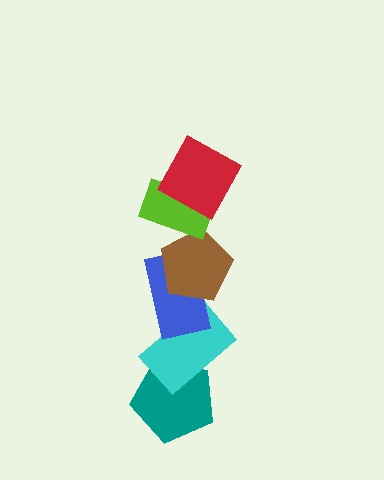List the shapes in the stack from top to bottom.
From top to bottom: the red square, the lime rectangle, the brown pentagon, the blue rectangle, the cyan rectangle, the teal pentagon.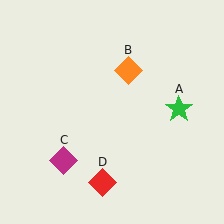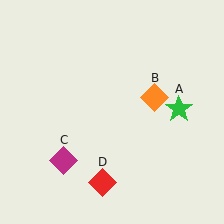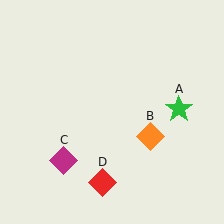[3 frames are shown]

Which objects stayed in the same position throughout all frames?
Green star (object A) and magenta diamond (object C) and red diamond (object D) remained stationary.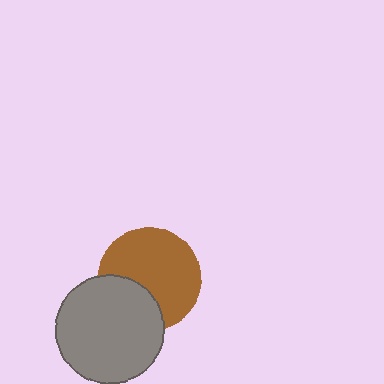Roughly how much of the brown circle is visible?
Most of it is visible (roughly 69%).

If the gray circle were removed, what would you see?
You would see the complete brown circle.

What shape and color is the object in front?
The object in front is a gray circle.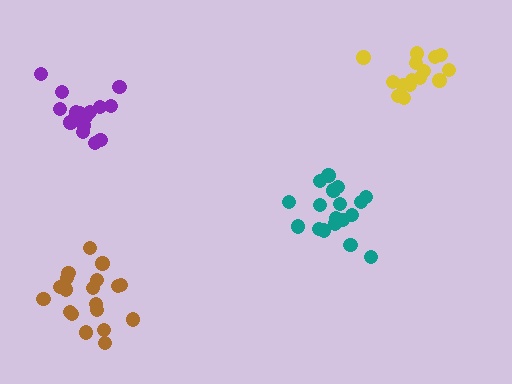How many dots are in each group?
Group 1: 18 dots, Group 2: 16 dots, Group 3: 15 dots, Group 4: 19 dots (68 total).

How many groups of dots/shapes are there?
There are 4 groups.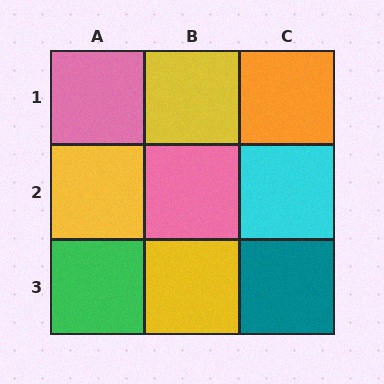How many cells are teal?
1 cell is teal.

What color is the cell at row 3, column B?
Yellow.